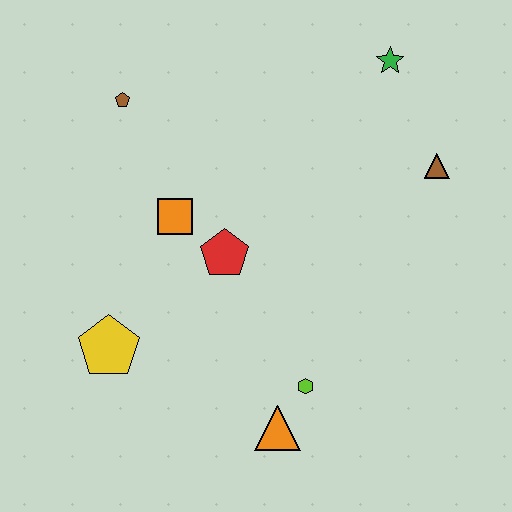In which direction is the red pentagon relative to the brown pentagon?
The red pentagon is below the brown pentagon.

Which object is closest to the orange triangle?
The lime hexagon is closest to the orange triangle.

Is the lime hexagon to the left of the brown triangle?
Yes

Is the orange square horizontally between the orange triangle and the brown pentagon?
Yes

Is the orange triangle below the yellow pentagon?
Yes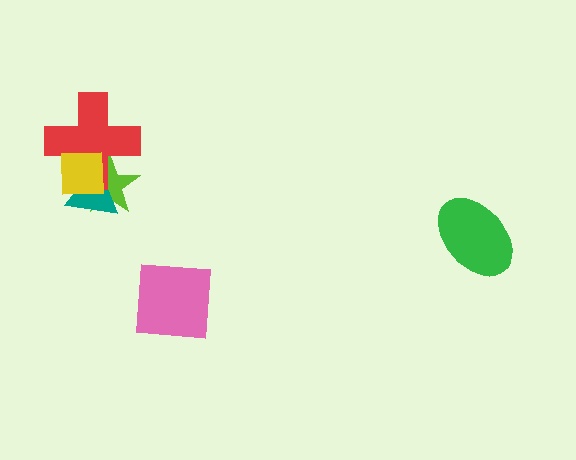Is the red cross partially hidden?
Yes, it is partially covered by another shape.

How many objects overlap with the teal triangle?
3 objects overlap with the teal triangle.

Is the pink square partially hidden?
No, no other shape covers it.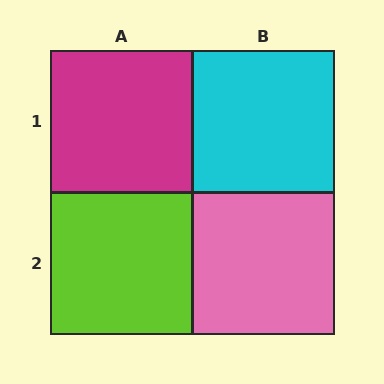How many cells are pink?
1 cell is pink.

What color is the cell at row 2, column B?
Pink.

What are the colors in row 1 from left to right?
Magenta, cyan.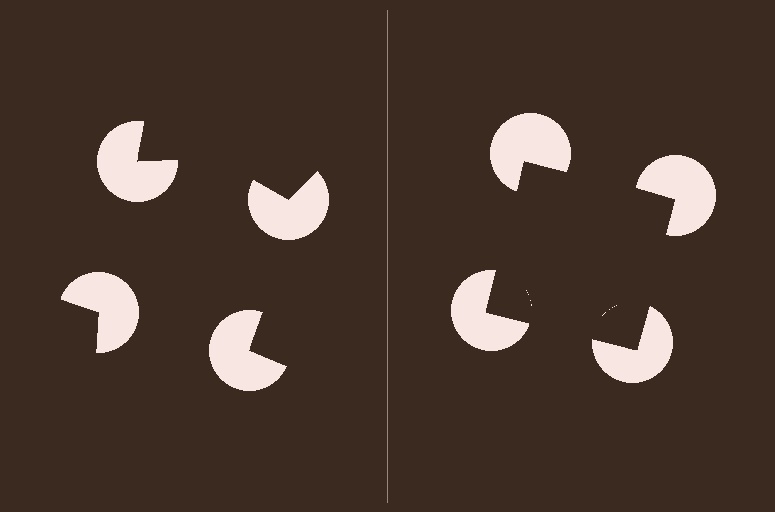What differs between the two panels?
The pac-man discs are positioned identically on both sides; only the wedge orientations differ. On the right they align to a square; on the left they are misaligned.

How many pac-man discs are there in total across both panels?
8 — 4 on each side.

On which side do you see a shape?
An illusory square appears on the right side. On the left side the wedge cuts are rotated, so no coherent shape forms.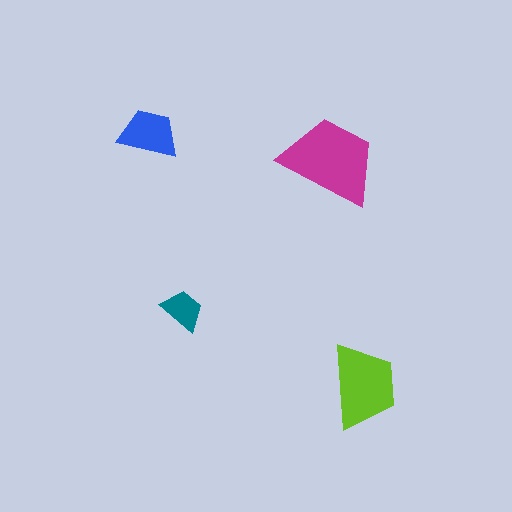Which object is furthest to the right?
The lime trapezoid is rightmost.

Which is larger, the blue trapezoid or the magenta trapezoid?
The magenta one.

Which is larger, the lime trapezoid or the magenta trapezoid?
The magenta one.